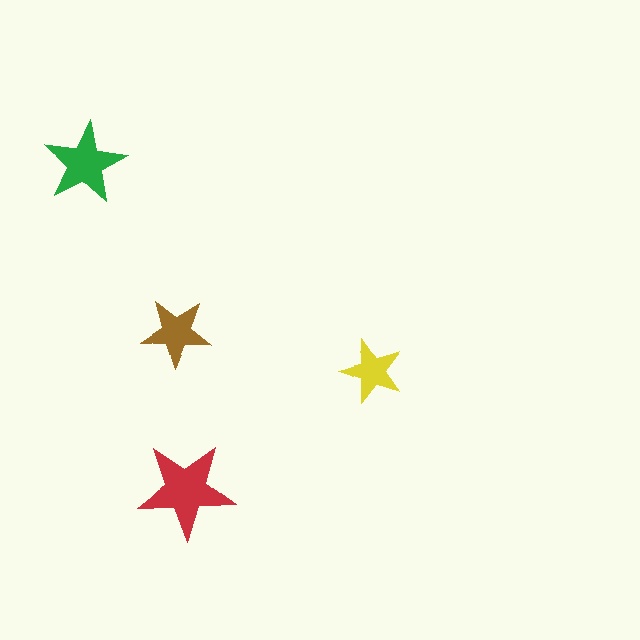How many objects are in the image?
There are 4 objects in the image.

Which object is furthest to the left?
The green star is leftmost.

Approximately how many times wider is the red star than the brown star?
About 1.5 times wider.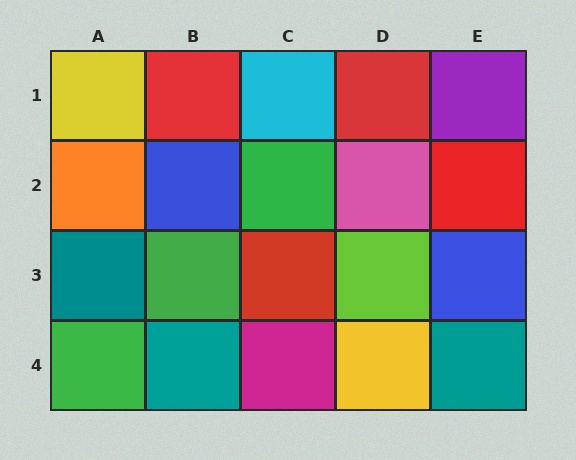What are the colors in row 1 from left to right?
Yellow, red, cyan, red, purple.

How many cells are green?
3 cells are green.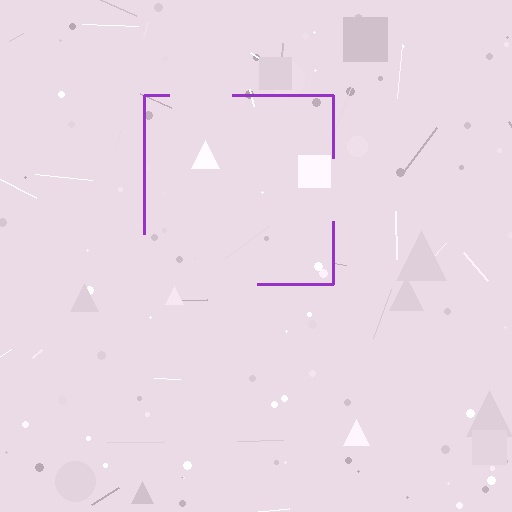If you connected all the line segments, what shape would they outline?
They would outline a square.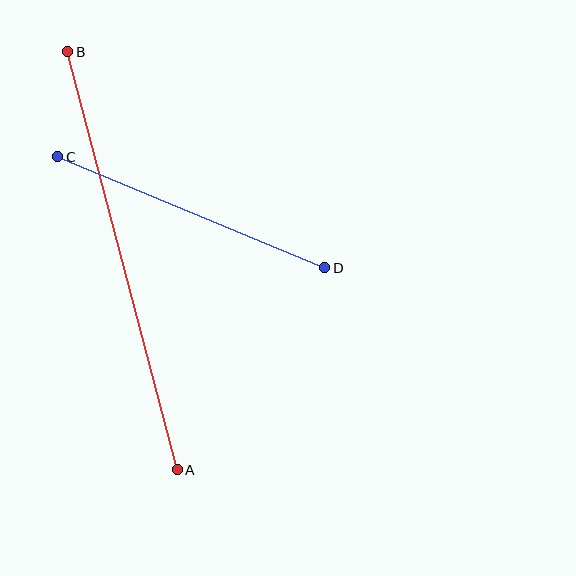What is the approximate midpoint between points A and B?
The midpoint is at approximately (122, 261) pixels.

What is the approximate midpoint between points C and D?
The midpoint is at approximately (191, 212) pixels.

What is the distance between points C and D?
The distance is approximately 289 pixels.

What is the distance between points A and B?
The distance is approximately 432 pixels.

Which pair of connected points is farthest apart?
Points A and B are farthest apart.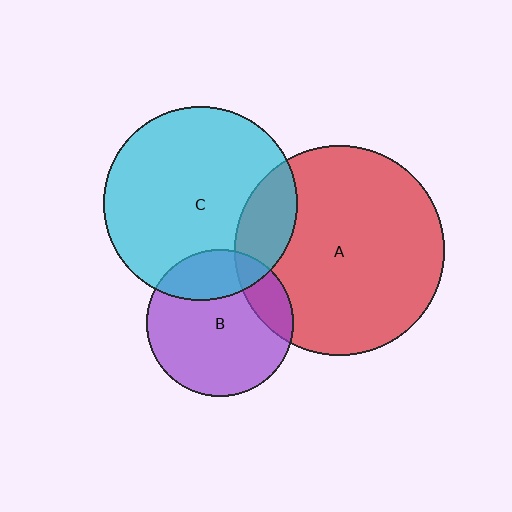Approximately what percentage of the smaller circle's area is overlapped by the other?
Approximately 15%.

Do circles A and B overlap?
Yes.